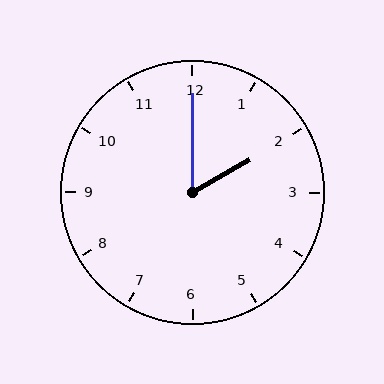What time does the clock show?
2:00.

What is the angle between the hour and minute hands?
Approximately 60 degrees.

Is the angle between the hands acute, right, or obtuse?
It is acute.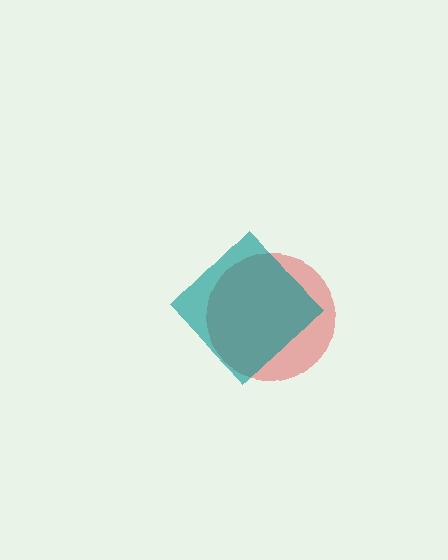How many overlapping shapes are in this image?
There are 2 overlapping shapes in the image.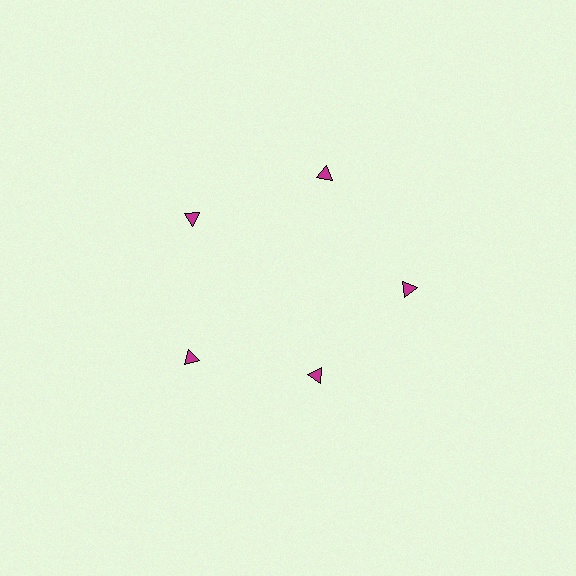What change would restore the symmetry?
The symmetry would be restored by moving it outward, back onto the ring so that all 5 triangles sit at equal angles and equal distance from the center.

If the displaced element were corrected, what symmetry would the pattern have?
It would have 5-fold rotational symmetry — the pattern would map onto itself every 72 degrees.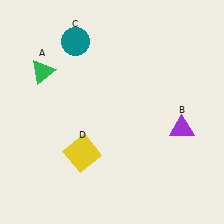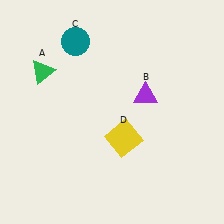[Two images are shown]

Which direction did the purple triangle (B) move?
The purple triangle (B) moved left.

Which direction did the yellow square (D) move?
The yellow square (D) moved right.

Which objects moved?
The objects that moved are: the purple triangle (B), the yellow square (D).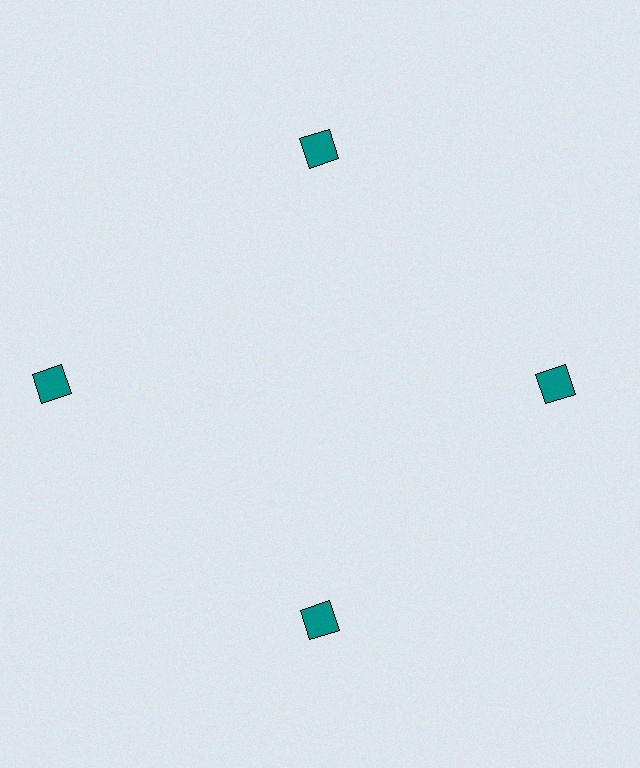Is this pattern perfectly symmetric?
No. The 4 teal diamonds are arranged in a ring, but one element near the 9 o'clock position is pushed outward from the center, breaking the 4-fold rotational symmetry.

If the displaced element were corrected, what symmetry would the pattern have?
It would have 4-fold rotational symmetry — the pattern would map onto itself every 90 degrees.